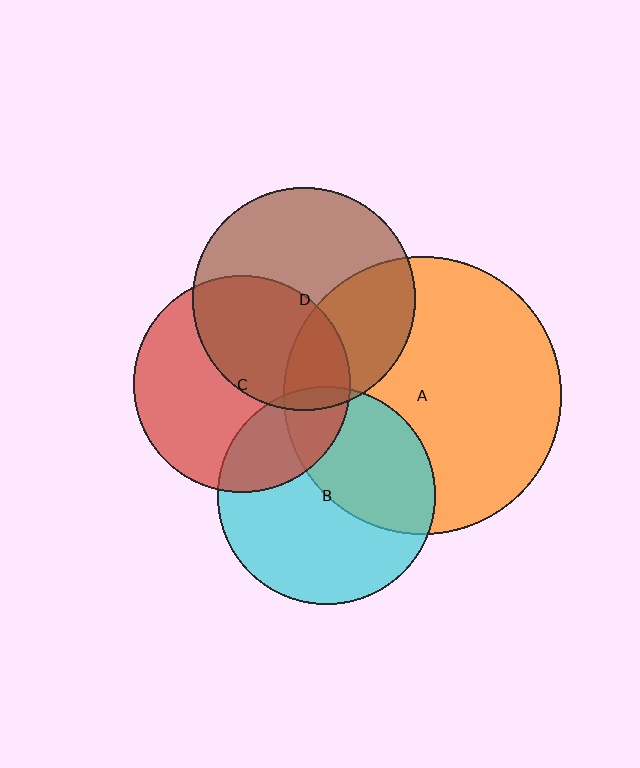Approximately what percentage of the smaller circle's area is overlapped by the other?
Approximately 20%.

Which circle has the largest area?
Circle A (orange).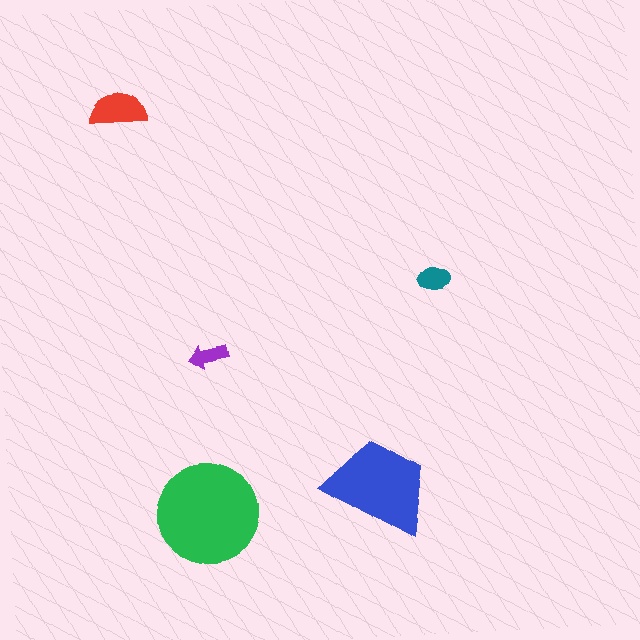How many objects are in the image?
There are 5 objects in the image.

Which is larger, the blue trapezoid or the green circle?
The green circle.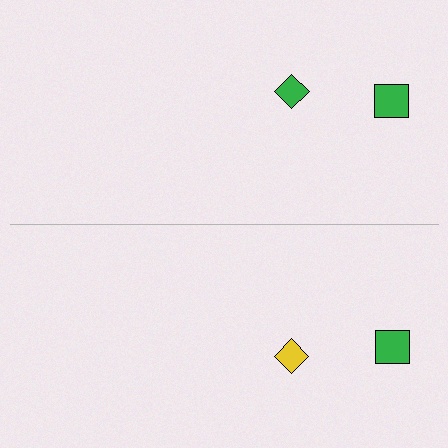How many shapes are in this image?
There are 4 shapes in this image.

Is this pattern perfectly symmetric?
No, the pattern is not perfectly symmetric. The yellow diamond on the bottom side breaks the symmetry — its mirror counterpart is green.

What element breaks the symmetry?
The yellow diamond on the bottom side breaks the symmetry — its mirror counterpart is green.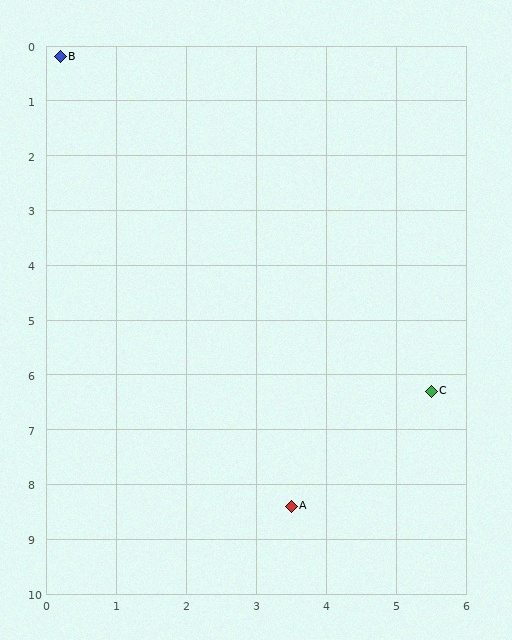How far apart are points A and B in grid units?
Points A and B are about 8.8 grid units apart.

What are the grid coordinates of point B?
Point B is at approximately (0.2, 0.2).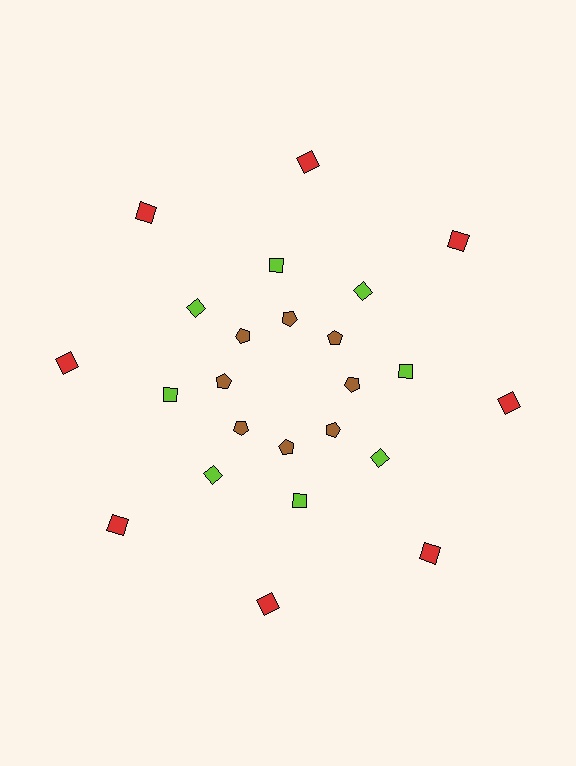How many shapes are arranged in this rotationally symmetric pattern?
There are 24 shapes, arranged in 8 groups of 3.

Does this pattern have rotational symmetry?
Yes, this pattern has 8-fold rotational symmetry. It looks the same after rotating 45 degrees around the center.